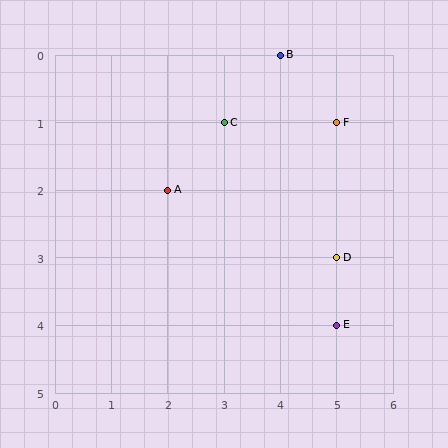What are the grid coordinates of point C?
Point C is at grid coordinates (3, 1).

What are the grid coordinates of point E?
Point E is at grid coordinates (5, 4).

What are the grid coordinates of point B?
Point B is at grid coordinates (4, 0).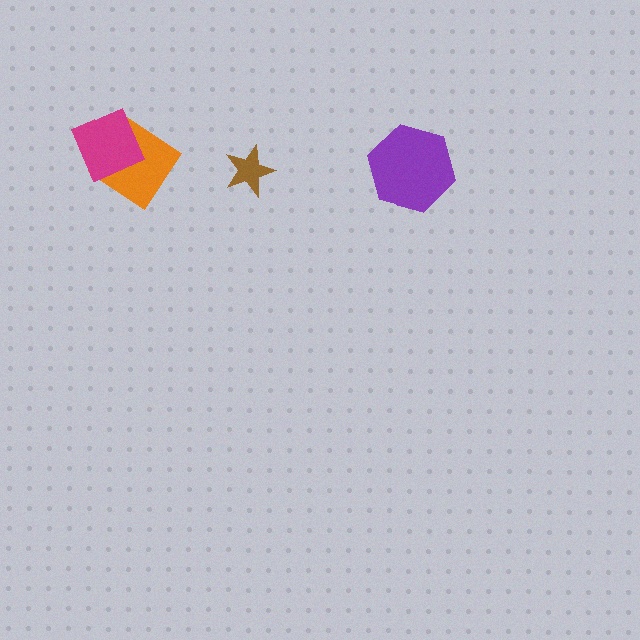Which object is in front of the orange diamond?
The magenta diamond is in front of the orange diamond.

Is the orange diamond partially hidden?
Yes, it is partially covered by another shape.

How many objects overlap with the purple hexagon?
0 objects overlap with the purple hexagon.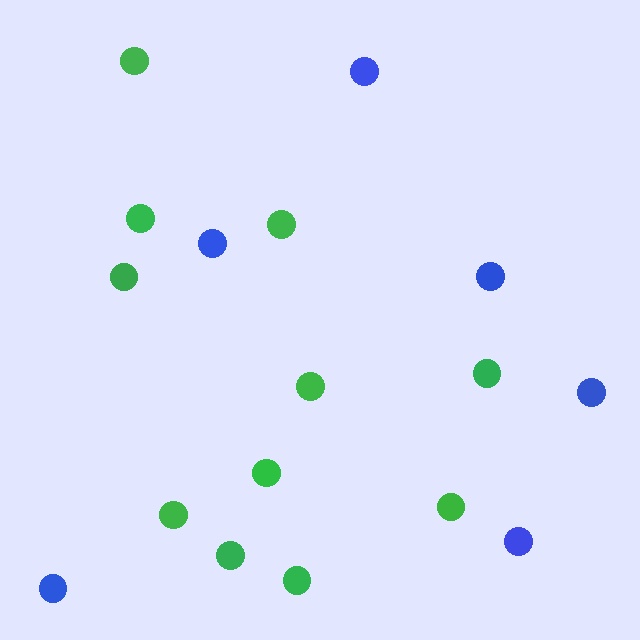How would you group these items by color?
There are 2 groups: one group of blue circles (6) and one group of green circles (11).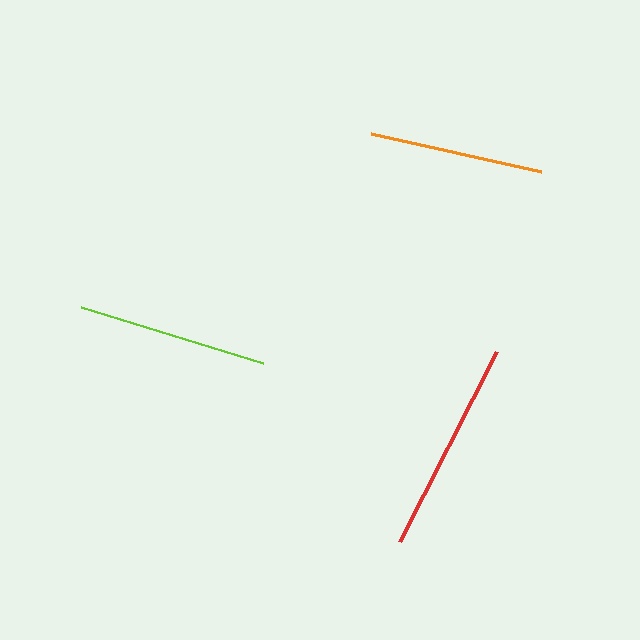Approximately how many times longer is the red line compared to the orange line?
The red line is approximately 1.2 times the length of the orange line.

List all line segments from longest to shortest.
From longest to shortest: red, lime, orange.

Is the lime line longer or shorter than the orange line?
The lime line is longer than the orange line.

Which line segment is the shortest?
The orange line is the shortest at approximately 174 pixels.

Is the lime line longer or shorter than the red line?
The red line is longer than the lime line.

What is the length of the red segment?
The red segment is approximately 213 pixels long.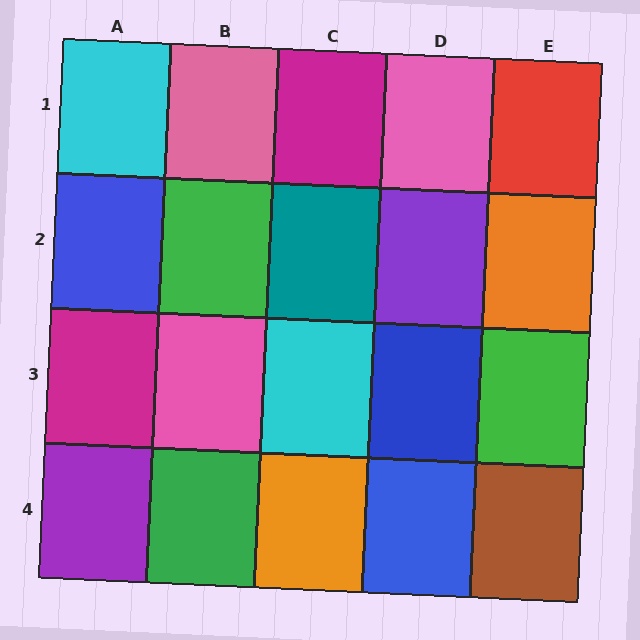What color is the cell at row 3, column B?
Pink.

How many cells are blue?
3 cells are blue.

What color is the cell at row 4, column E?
Brown.